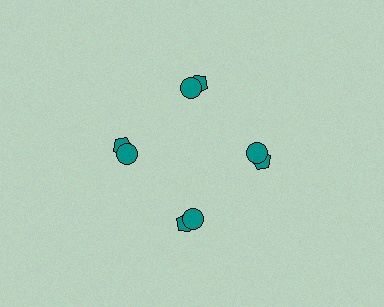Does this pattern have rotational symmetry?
Yes, this pattern has 4-fold rotational symmetry. It looks the same after rotating 90 degrees around the center.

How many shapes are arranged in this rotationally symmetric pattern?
There are 8 shapes, arranged in 4 groups of 2.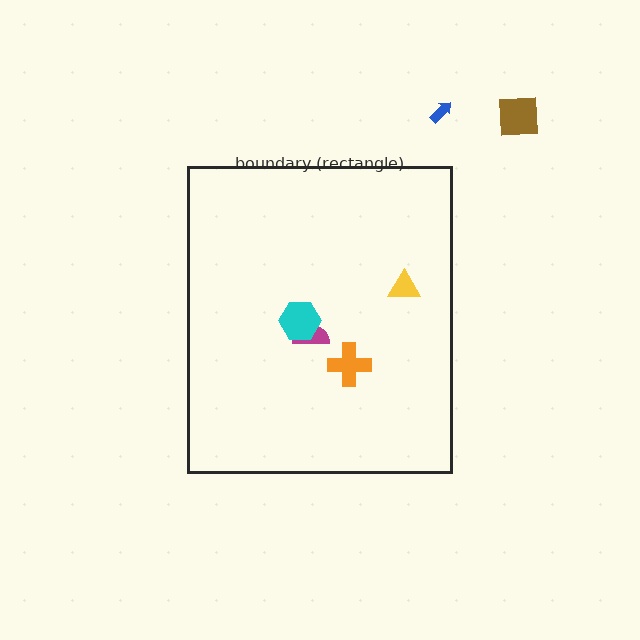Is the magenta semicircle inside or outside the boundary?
Inside.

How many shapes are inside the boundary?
4 inside, 2 outside.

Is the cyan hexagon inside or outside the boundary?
Inside.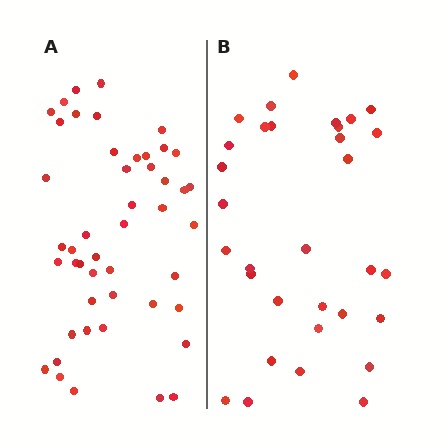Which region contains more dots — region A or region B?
Region A (the left region) has more dots.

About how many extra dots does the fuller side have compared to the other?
Region A has approximately 15 more dots than region B.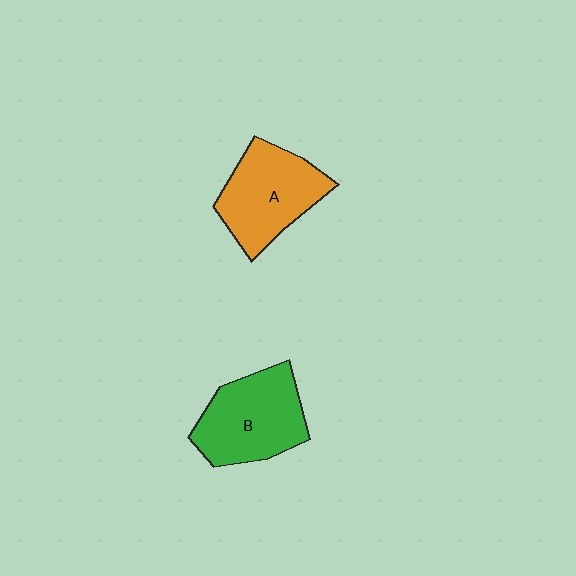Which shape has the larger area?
Shape B (green).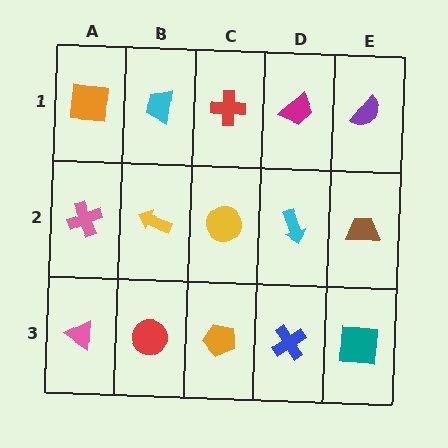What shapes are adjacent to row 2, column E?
A purple semicircle (row 1, column E), a teal square (row 3, column E), a cyan arrow (row 2, column D).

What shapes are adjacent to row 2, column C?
A red cross (row 1, column C), an orange pentagon (row 3, column C), a yellow arrow (row 2, column B), a cyan arrow (row 2, column D).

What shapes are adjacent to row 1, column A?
A pink cross (row 2, column A), a cyan trapezoid (row 1, column B).